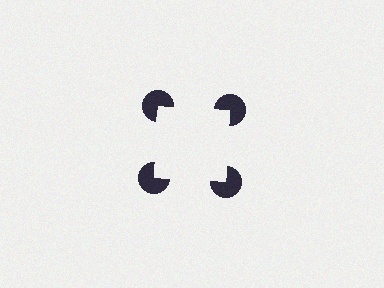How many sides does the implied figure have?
4 sides.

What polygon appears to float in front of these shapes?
An illusory square — its edges are inferred from the aligned wedge cuts in the pac-man discs, not physically drawn.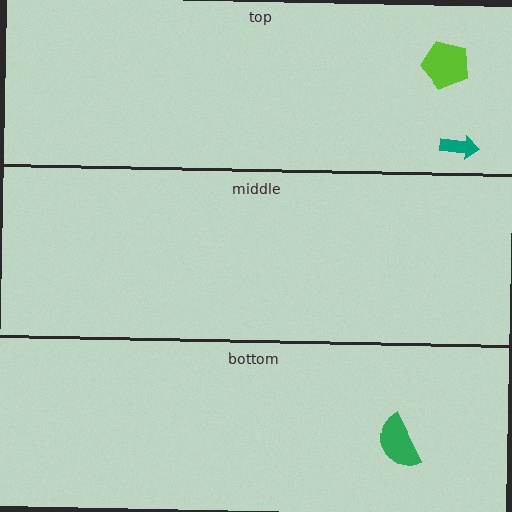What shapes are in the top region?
The teal arrow, the lime pentagon.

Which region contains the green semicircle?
The bottom region.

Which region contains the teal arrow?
The top region.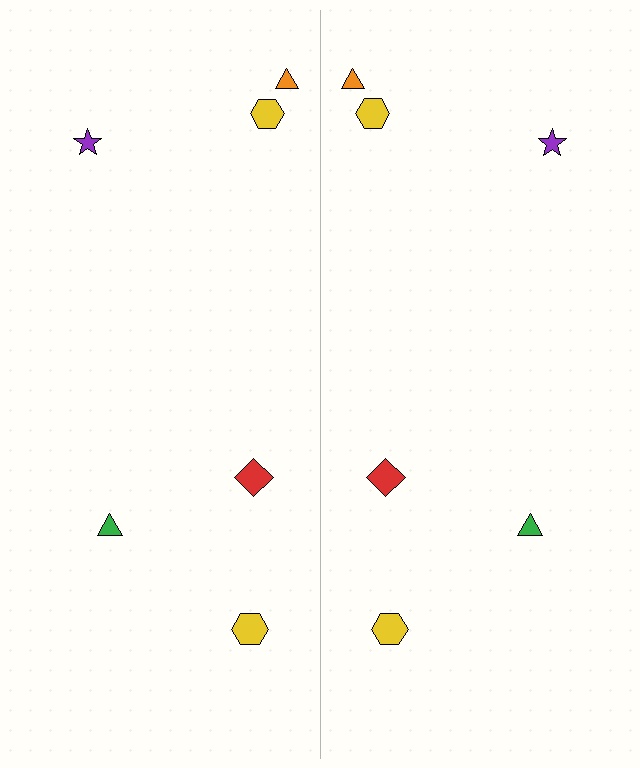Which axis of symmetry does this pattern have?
The pattern has a vertical axis of symmetry running through the center of the image.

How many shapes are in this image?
There are 12 shapes in this image.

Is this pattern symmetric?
Yes, this pattern has bilateral (reflection) symmetry.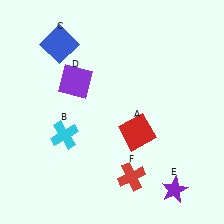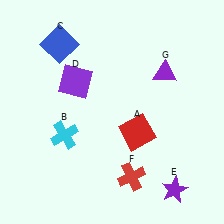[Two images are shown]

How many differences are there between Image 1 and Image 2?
There is 1 difference between the two images.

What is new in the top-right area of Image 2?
A purple triangle (G) was added in the top-right area of Image 2.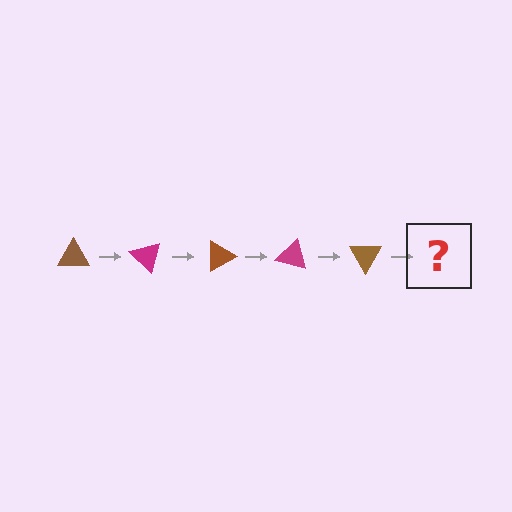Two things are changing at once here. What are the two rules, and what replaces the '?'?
The two rules are that it rotates 45 degrees each step and the color cycles through brown and magenta. The '?' should be a magenta triangle, rotated 225 degrees from the start.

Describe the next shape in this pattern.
It should be a magenta triangle, rotated 225 degrees from the start.